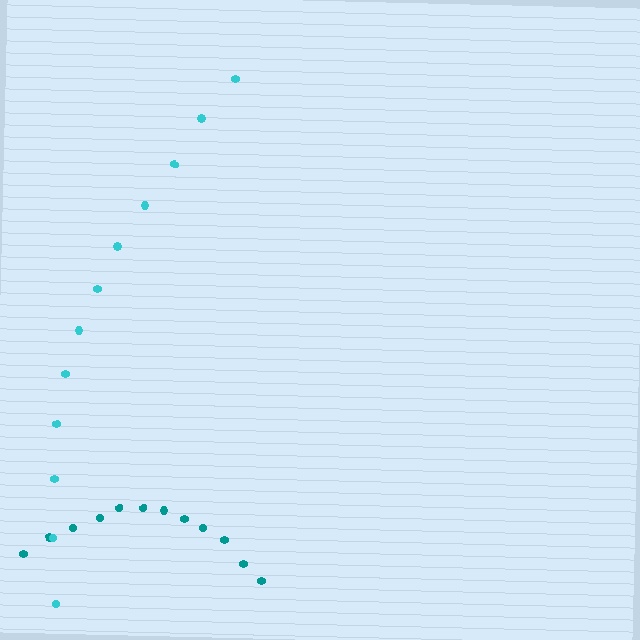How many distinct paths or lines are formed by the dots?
There are 2 distinct paths.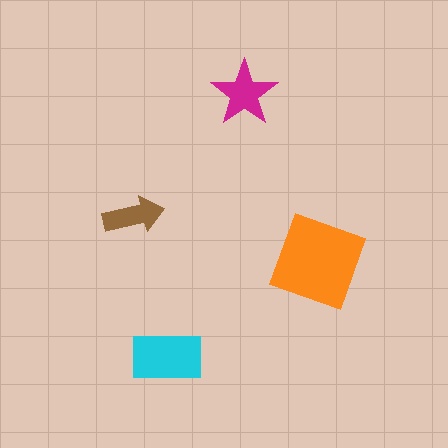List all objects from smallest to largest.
The brown arrow, the magenta star, the cyan rectangle, the orange diamond.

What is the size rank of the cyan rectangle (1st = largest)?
2nd.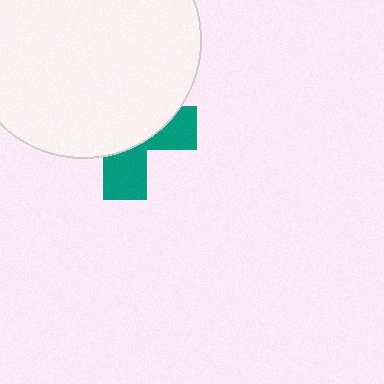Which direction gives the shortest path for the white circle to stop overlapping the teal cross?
Moving up gives the shortest separation.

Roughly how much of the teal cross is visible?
A small part of it is visible (roughly 34%).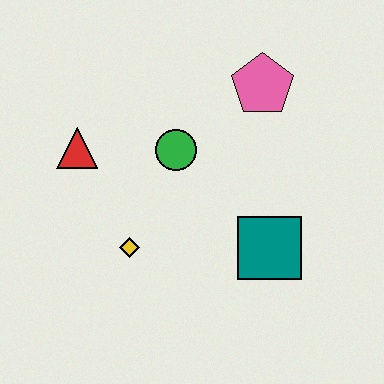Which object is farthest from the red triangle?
The teal square is farthest from the red triangle.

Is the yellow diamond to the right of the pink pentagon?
No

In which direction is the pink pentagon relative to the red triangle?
The pink pentagon is to the right of the red triangle.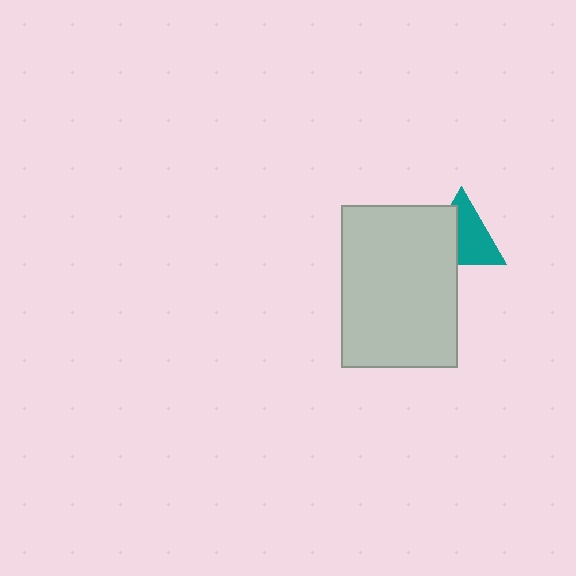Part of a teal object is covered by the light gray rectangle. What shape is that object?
It is a triangle.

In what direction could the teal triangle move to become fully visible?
The teal triangle could move right. That would shift it out from behind the light gray rectangle entirely.